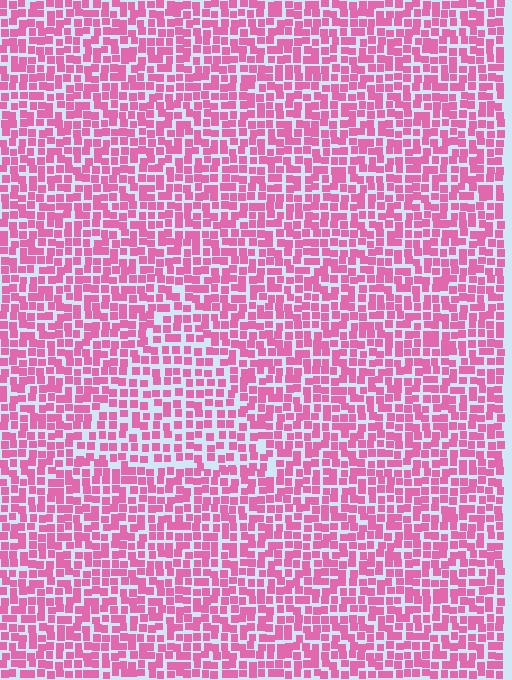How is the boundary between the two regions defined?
The boundary is defined by a change in element density (approximately 1.4x ratio). All elements are the same color, size, and shape.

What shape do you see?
I see a triangle.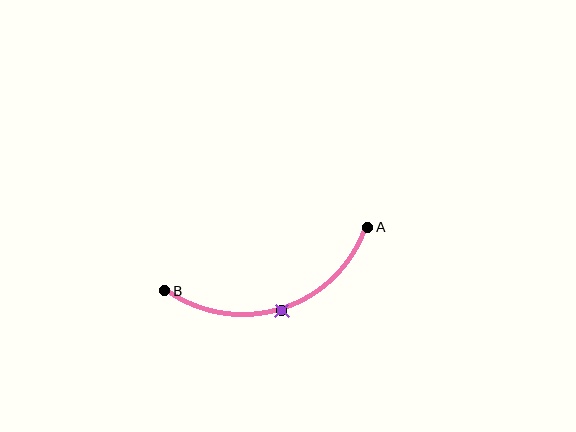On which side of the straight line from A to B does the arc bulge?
The arc bulges below the straight line connecting A and B.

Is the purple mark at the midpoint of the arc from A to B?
Yes. The purple mark lies on the arc at equal arc-length from both A and B — it is the arc midpoint.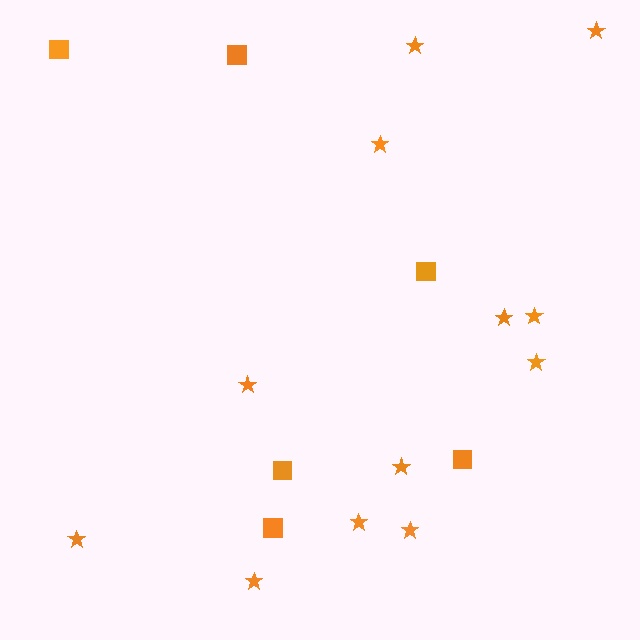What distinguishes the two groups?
There are 2 groups: one group of squares (6) and one group of stars (12).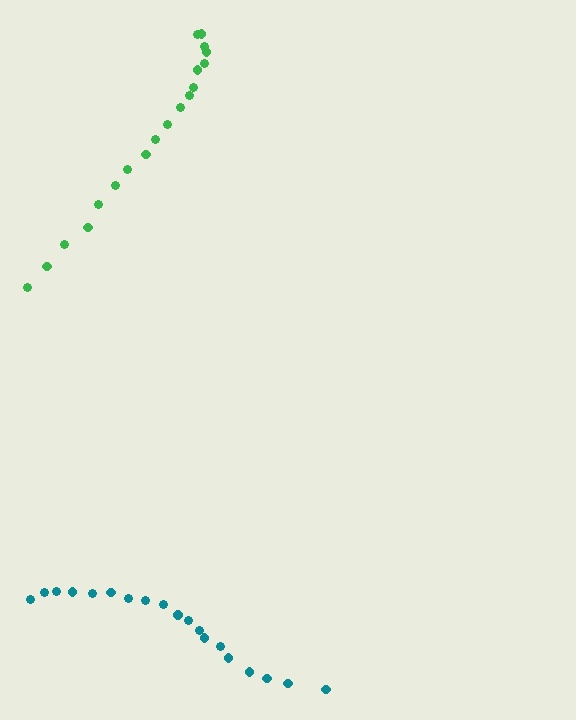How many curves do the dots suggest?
There are 2 distinct paths.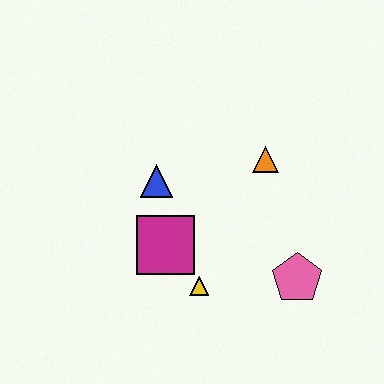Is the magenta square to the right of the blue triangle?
Yes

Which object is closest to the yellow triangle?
The magenta square is closest to the yellow triangle.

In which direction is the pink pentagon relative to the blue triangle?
The pink pentagon is to the right of the blue triangle.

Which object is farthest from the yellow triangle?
The orange triangle is farthest from the yellow triangle.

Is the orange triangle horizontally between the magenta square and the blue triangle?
No